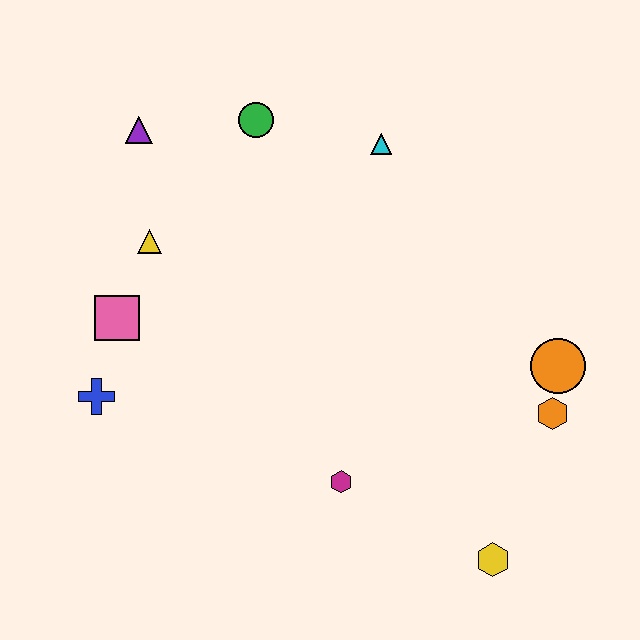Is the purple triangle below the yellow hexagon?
No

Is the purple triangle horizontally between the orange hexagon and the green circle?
No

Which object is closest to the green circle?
The purple triangle is closest to the green circle.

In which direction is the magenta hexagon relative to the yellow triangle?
The magenta hexagon is below the yellow triangle.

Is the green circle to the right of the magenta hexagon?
No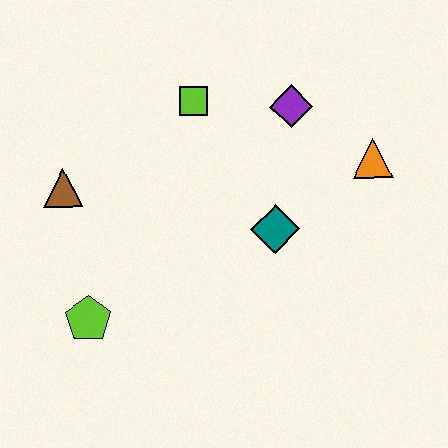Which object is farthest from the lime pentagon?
The orange triangle is farthest from the lime pentagon.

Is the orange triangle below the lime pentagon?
No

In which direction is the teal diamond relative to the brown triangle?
The teal diamond is to the right of the brown triangle.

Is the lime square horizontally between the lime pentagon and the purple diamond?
Yes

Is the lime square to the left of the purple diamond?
Yes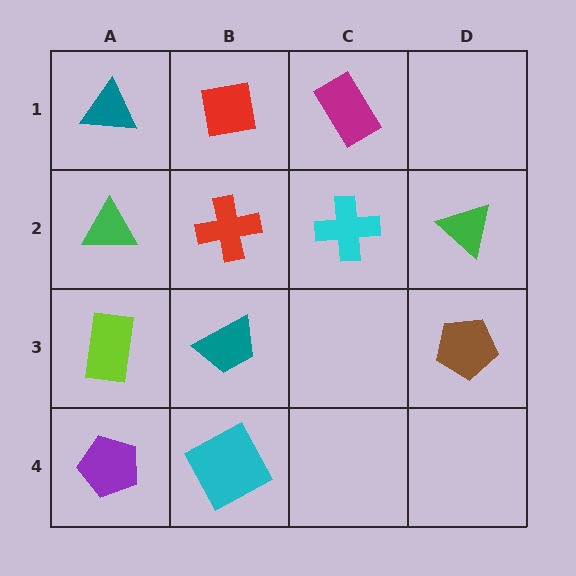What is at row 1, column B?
A red square.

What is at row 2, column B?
A red cross.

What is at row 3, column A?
A lime rectangle.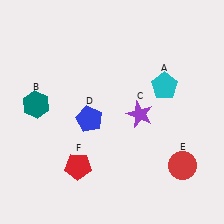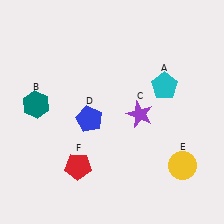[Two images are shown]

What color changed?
The circle (E) changed from red in Image 1 to yellow in Image 2.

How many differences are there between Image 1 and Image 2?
There is 1 difference between the two images.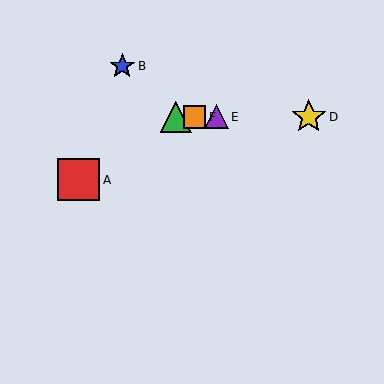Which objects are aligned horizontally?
Objects C, D, E, F are aligned horizontally.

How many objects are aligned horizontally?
4 objects (C, D, E, F) are aligned horizontally.